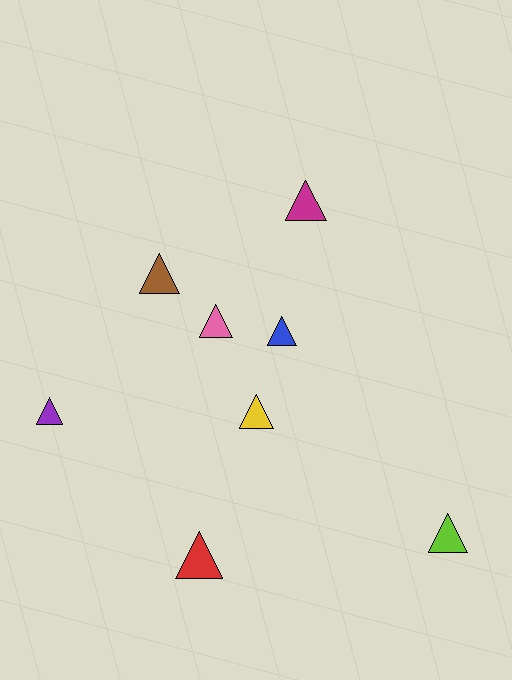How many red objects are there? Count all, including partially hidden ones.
There is 1 red object.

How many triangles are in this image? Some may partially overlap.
There are 8 triangles.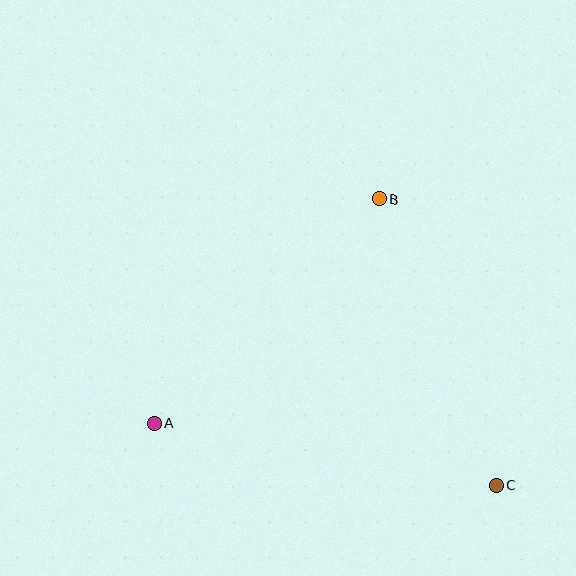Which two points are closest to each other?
Points B and C are closest to each other.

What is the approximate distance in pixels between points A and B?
The distance between A and B is approximately 318 pixels.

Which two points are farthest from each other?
Points A and C are farthest from each other.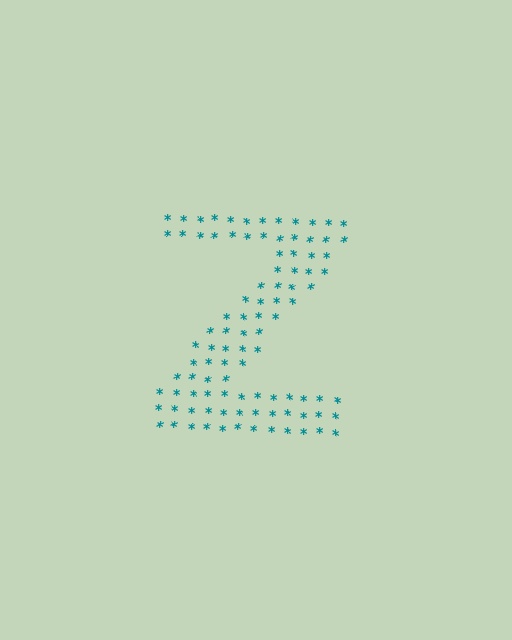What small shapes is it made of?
It is made of small asterisks.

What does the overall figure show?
The overall figure shows the letter Z.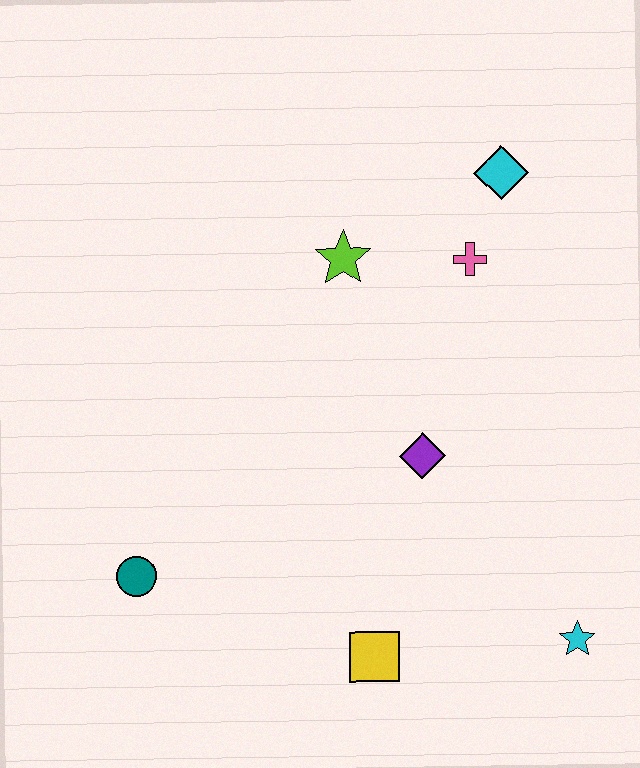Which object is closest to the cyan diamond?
The pink cross is closest to the cyan diamond.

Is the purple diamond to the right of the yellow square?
Yes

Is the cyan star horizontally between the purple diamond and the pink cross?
No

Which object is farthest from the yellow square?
The cyan diamond is farthest from the yellow square.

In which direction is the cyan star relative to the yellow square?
The cyan star is to the right of the yellow square.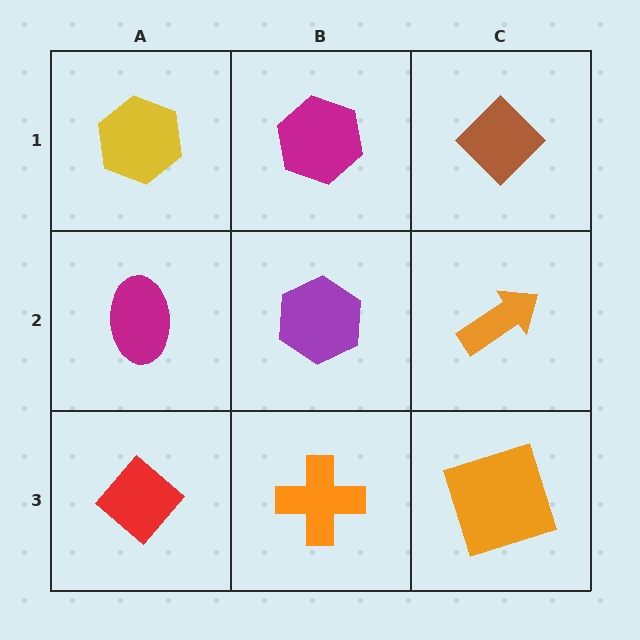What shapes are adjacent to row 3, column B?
A purple hexagon (row 2, column B), a red diamond (row 3, column A), an orange square (row 3, column C).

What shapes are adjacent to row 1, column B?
A purple hexagon (row 2, column B), a yellow hexagon (row 1, column A), a brown diamond (row 1, column C).